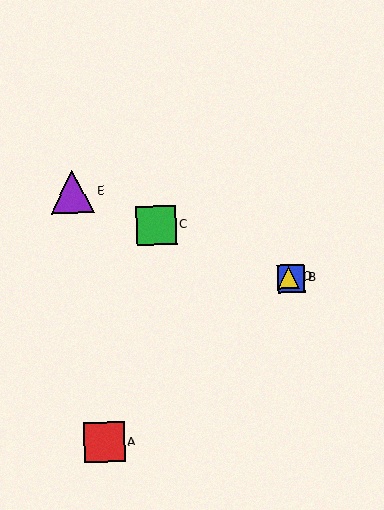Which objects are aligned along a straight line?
Objects B, C, D, E are aligned along a straight line.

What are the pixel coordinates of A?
Object A is at (104, 442).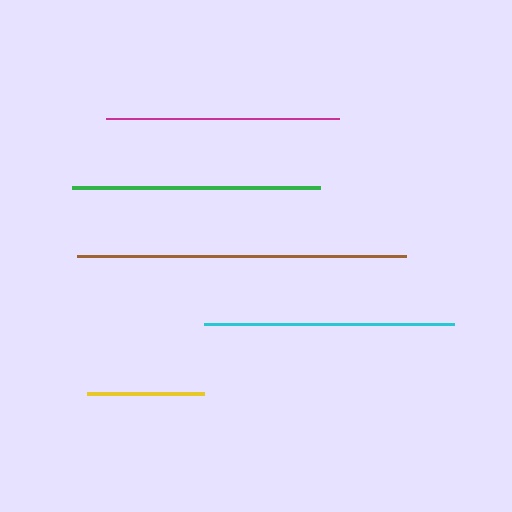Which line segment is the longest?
The brown line is the longest at approximately 329 pixels.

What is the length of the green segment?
The green segment is approximately 248 pixels long.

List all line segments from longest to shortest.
From longest to shortest: brown, cyan, green, magenta, yellow.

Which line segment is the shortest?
The yellow line is the shortest at approximately 118 pixels.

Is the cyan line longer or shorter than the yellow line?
The cyan line is longer than the yellow line.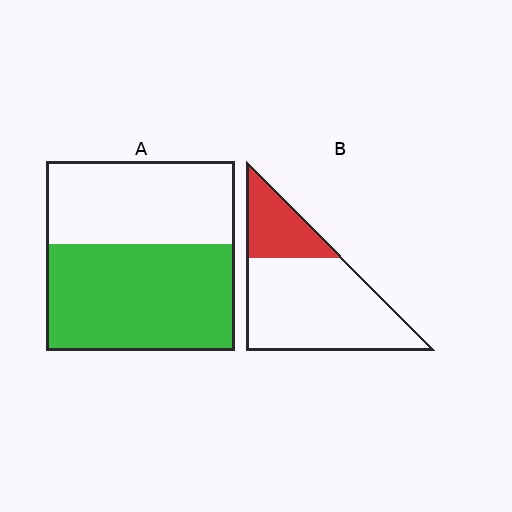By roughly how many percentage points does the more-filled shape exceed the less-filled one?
By roughly 30 percentage points (A over B).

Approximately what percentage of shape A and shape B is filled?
A is approximately 55% and B is approximately 25%.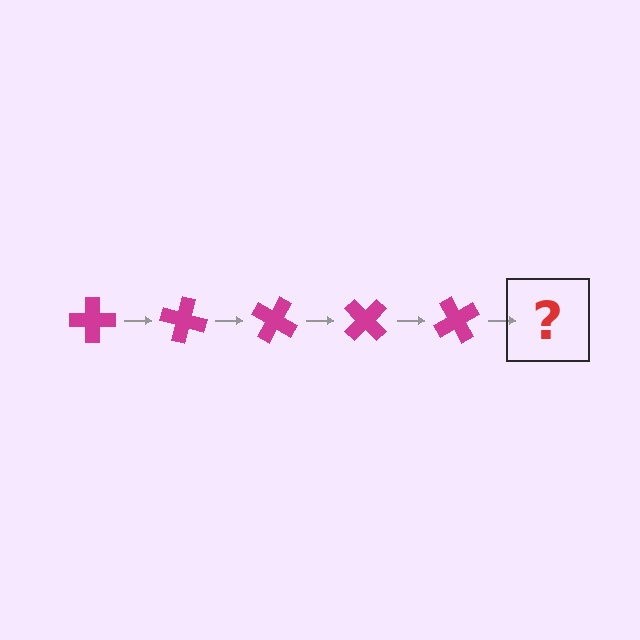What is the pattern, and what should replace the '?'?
The pattern is that the cross rotates 15 degrees each step. The '?' should be a magenta cross rotated 75 degrees.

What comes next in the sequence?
The next element should be a magenta cross rotated 75 degrees.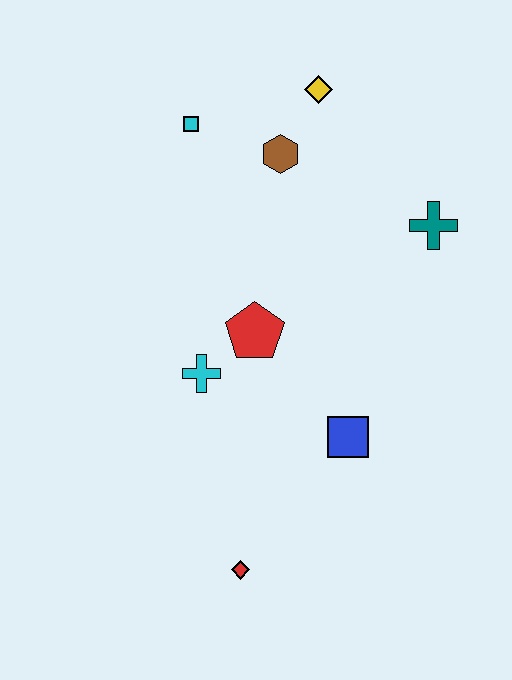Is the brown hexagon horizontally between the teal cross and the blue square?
No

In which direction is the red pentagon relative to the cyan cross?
The red pentagon is to the right of the cyan cross.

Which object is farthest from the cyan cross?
The yellow diamond is farthest from the cyan cross.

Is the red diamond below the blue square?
Yes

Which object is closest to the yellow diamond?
The brown hexagon is closest to the yellow diamond.